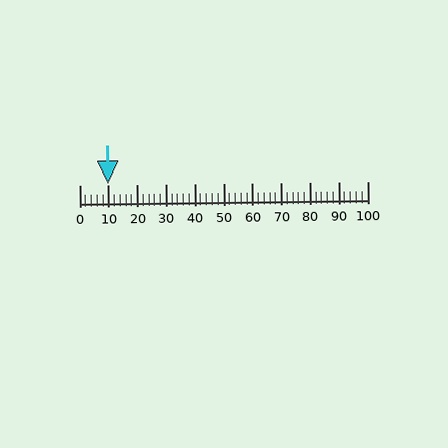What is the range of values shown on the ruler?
The ruler shows values from 0 to 100.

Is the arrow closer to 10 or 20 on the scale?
The arrow is closer to 10.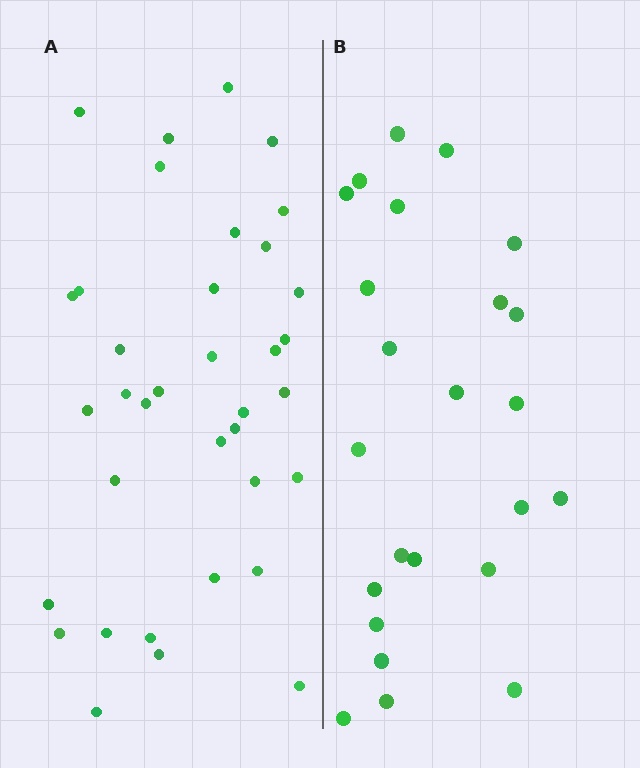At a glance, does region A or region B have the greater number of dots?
Region A (the left region) has more dots.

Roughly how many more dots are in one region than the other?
Region A has roughly 12 or so more dots than region B.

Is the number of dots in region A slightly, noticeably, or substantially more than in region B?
Region A has substantially more. The ratio is roughly 1.5 to 1.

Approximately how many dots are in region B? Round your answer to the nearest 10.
About 20 dots. (The exact count is 24, which rounds to 20.)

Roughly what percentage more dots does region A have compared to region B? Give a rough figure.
About 50% more.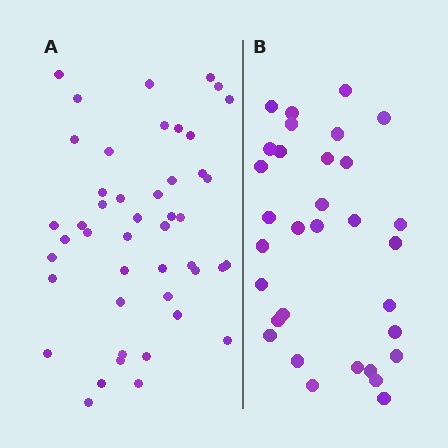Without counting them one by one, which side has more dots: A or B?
Region A (the left region) has more dots.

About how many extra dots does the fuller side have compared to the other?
Region A has approximately 15 more dots than region B.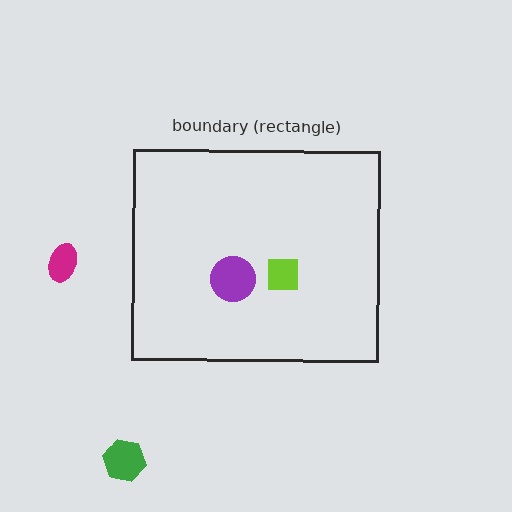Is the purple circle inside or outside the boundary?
Inside.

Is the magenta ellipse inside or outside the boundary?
Outside.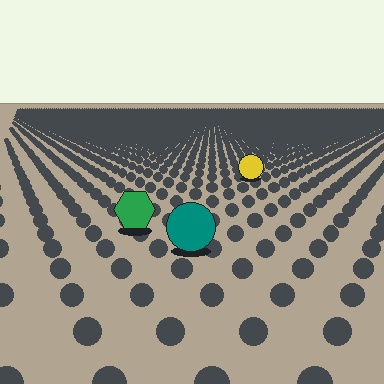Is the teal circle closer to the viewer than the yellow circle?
Yes. The teal circle is closer — you can tell from the texture gradient: the ground texture is coarser near it.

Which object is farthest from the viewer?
The yellow circle is farthest from the viewer. It appears smaller and the ground texture around it is denser.